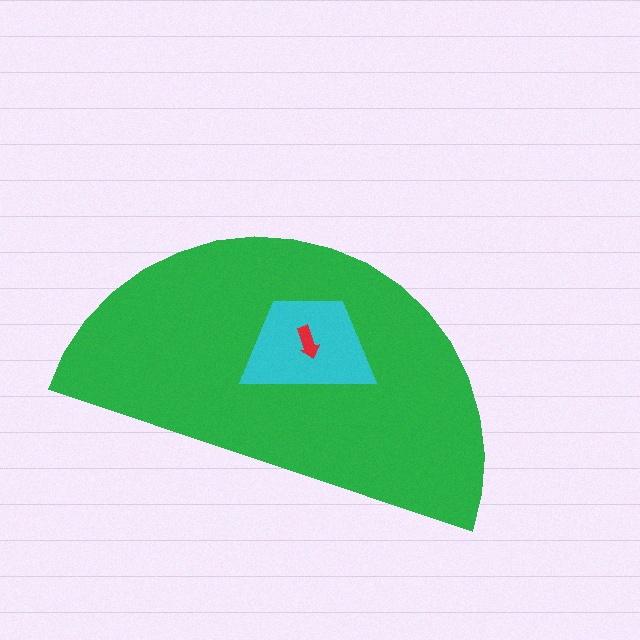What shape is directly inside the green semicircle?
The cyan trapezoid.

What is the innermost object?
The red arrow.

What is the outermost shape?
The green semicircle.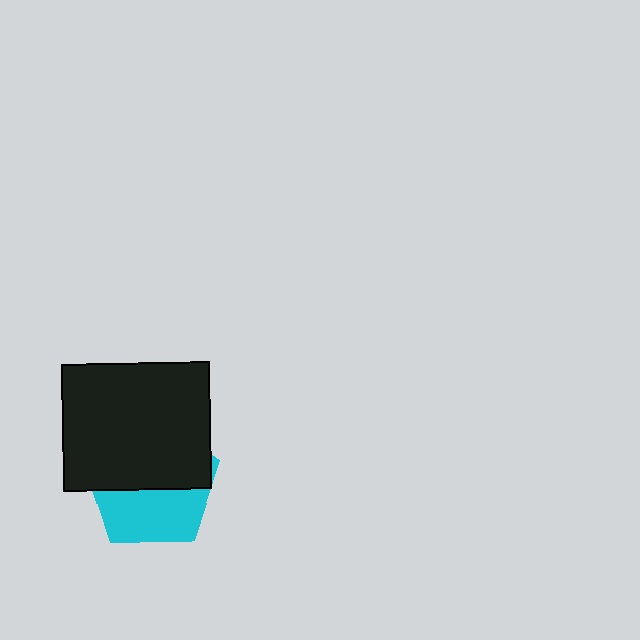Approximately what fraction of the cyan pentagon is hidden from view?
Roughly 57% of the cyan pentagon is hidden behind the black rectangle.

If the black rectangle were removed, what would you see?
You would see the complete cyan pentagon.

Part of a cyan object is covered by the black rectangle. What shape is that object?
It is a pentagon.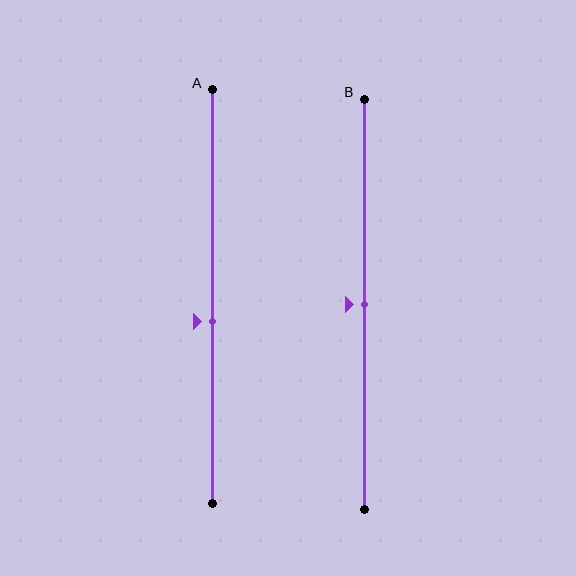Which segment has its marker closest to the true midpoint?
Segment B has its marker closest to the true midpoint.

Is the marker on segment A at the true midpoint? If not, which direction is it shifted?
No, the marker on segment A is shifted downward by about 6% of the segment length.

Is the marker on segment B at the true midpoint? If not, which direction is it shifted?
Yes, the marker on segment B is at the true midpoint.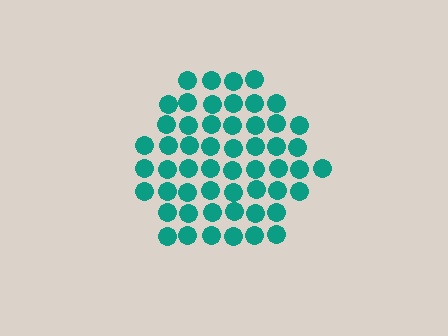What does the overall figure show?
The overall figure shows a hexagon.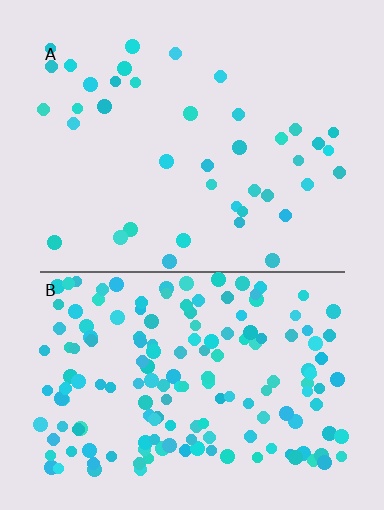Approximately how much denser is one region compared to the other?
Approximately 4.0× — region B over region A.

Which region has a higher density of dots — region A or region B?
B (the bottom).